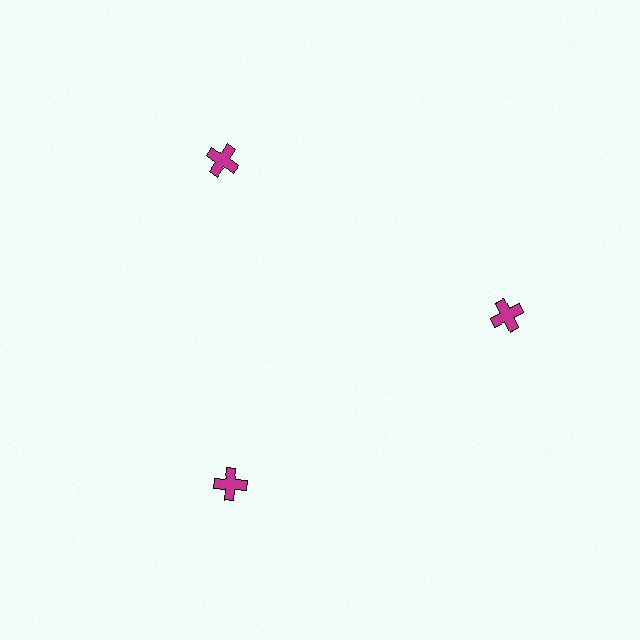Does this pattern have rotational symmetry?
Yes, this pattern has 3-fold rotational symmetry. It looks the same after rotating 120 degrees around the center.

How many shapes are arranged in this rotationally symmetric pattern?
There are 3 shapes, arranged in 3 groups of 1.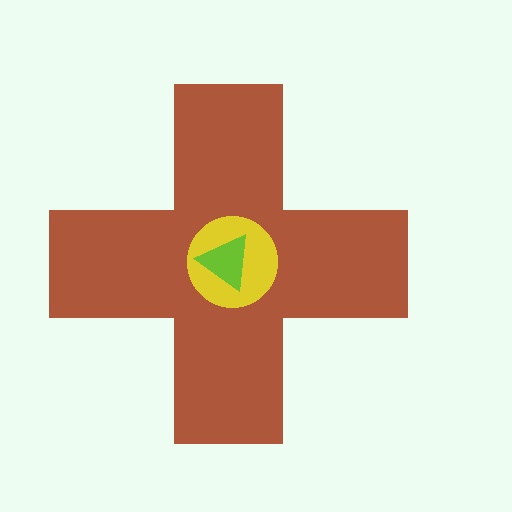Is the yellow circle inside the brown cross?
Yes.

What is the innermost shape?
The lime triangle.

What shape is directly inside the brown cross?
The yellow circle.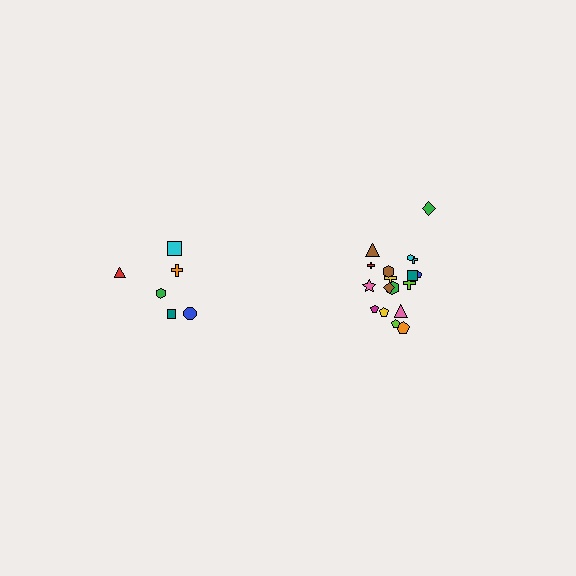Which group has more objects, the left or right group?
The right group.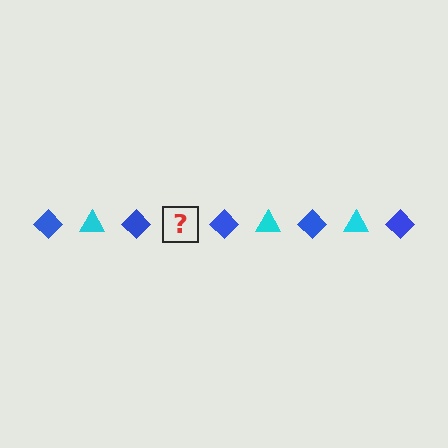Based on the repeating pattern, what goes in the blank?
The blank should be a cyan triangle.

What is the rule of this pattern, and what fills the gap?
The rule is that the pattern alternates between blue diamond and cyan triangle. The gap should be filled with a cyan triangle.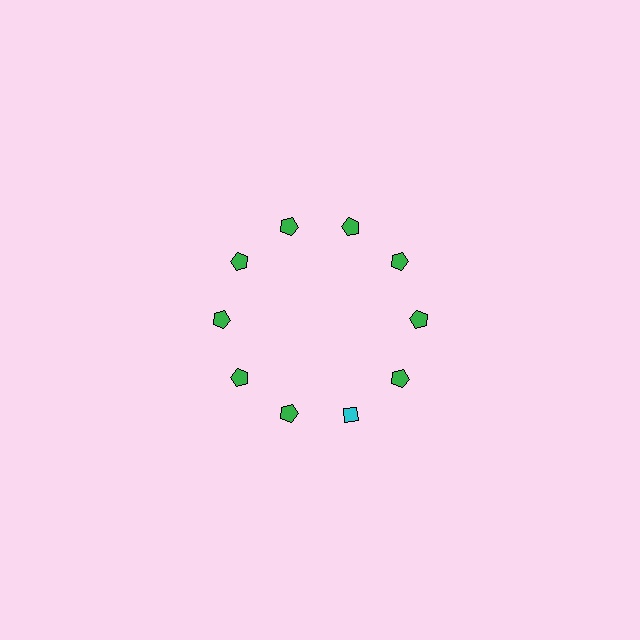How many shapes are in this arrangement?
There are 10 shapes arranged in a ring pattern.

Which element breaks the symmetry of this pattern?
The cyan diamond at roughly the 5 o'clock position breaks the symmetry. All other shapes are green pentagons.